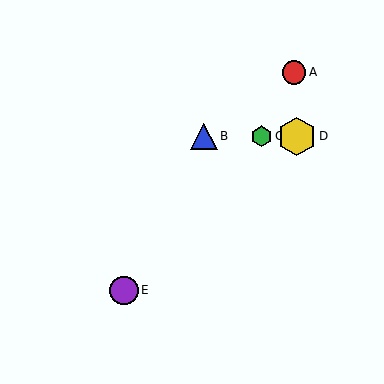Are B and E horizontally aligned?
No, B is at y≈136 and E is at y≈290.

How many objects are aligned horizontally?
3 objects (B, C, D) are aligned horizontally.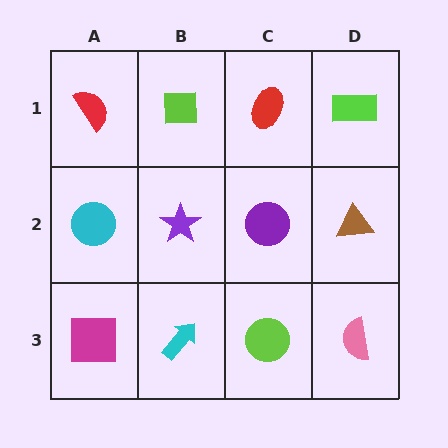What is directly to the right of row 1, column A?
A lime square.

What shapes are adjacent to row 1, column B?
A purple star (row 2, column B), a red semicircle (row 1, column A), a red ellipse (row 1, column C).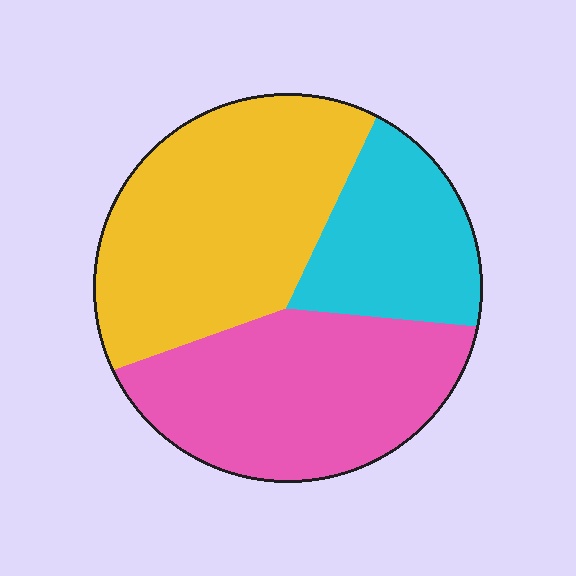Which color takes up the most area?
Yellow, at roughly 40%.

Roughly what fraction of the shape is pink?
Pink covers roughly 35% of the shape.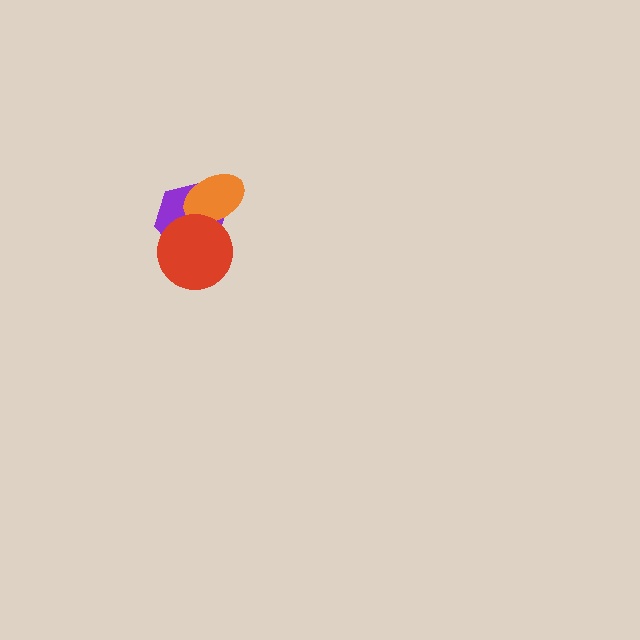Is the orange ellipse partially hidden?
Yes, it is partially covered by another shape.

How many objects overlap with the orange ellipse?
2 objects overlap with the orange ellipse.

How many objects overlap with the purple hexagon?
2 objects overlap with the purple hexagon.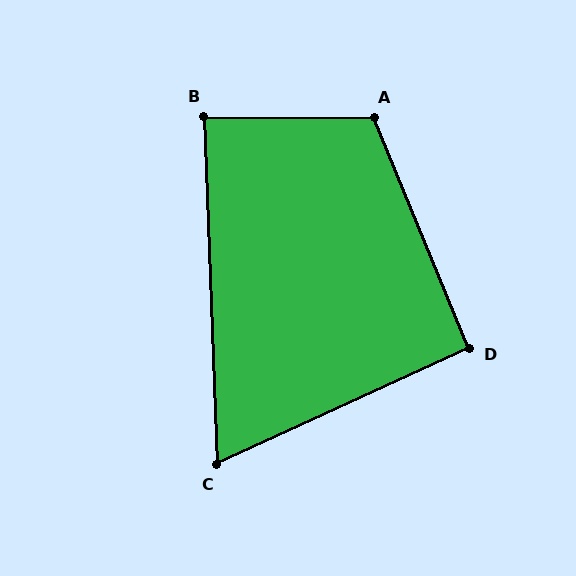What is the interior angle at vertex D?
Approximately 92 degrees (approximately right).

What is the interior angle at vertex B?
Approximately 88 degrees (approximately right).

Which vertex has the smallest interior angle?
C, at approximately 67 degrees.